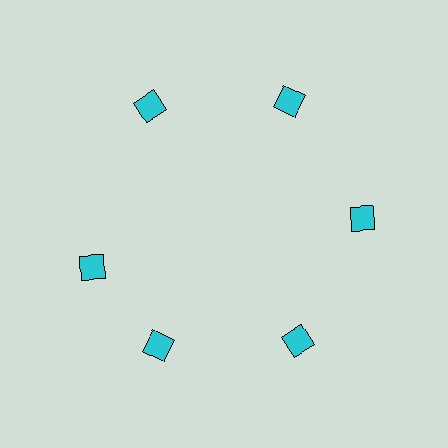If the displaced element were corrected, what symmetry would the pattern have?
It would have 6-fold rotational symmetry — the pattern would map onto itself every 60 degrees.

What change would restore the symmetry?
The symmetry would be restored by rotating it back into even spacing with its neighbors so that all 6 diamonds sit at equal angles and equal distance from the center.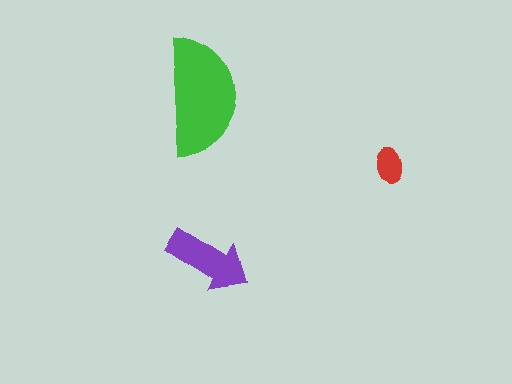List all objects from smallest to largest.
The red ellipse, the purple arrow, the green semicircle.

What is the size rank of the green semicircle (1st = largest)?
1st.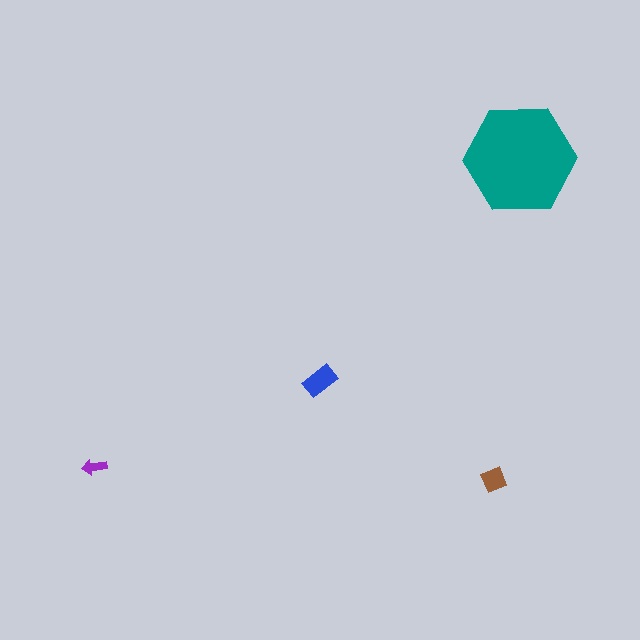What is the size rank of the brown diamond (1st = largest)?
3rd.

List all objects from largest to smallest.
The teal hexagon, the blue rectangle, the brown diamond, the purple arrow.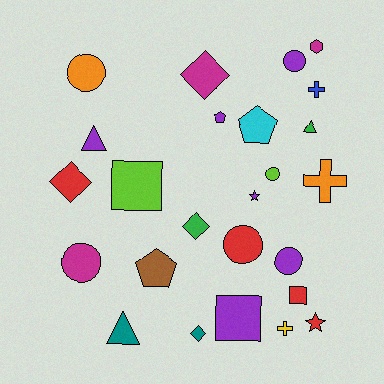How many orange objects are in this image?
There are 2 orange objects.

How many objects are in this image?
There are 25 objects.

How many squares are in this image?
There are 3 squares.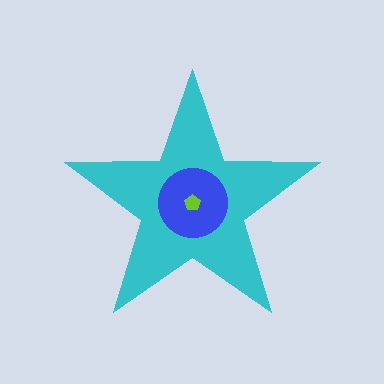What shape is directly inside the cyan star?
The blue circle.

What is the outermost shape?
The cyan star.